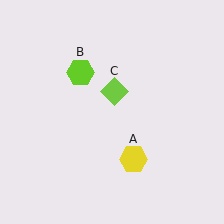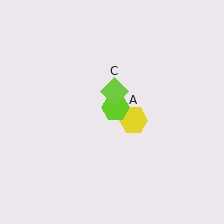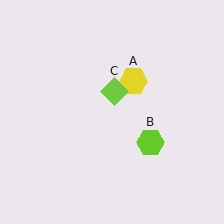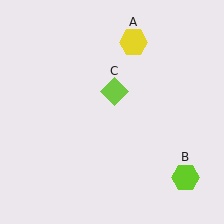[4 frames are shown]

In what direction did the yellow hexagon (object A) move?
The yellow hexagon (object A) moved up.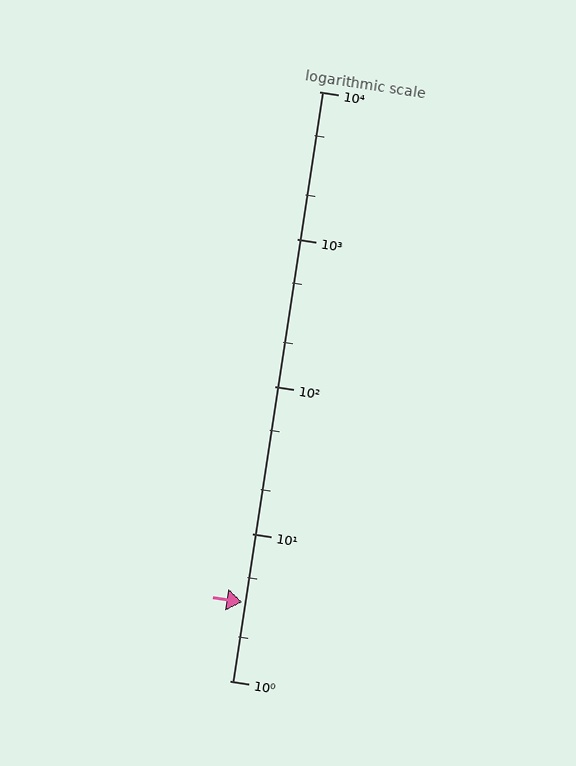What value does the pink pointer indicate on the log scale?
The pointer indicates approximately 3.4.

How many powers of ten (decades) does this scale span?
The scale spans 4 decades, from 1 to 10000.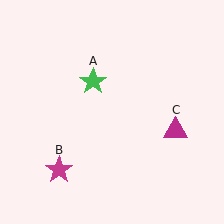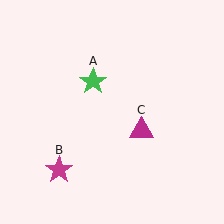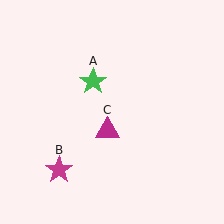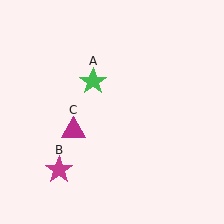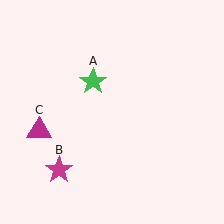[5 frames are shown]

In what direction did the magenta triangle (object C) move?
The magenta triangle (object C) moved left.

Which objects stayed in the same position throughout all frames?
Green star (object A) and magenta star (object B) remained stationary.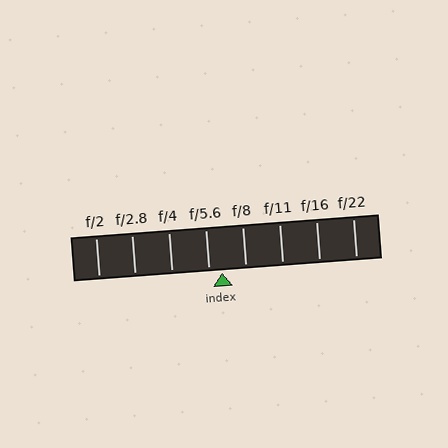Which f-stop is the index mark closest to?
The index mark is closest to f/5.6.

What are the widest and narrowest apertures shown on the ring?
The widest aperture shown is f/2 and the narrowest is f/22.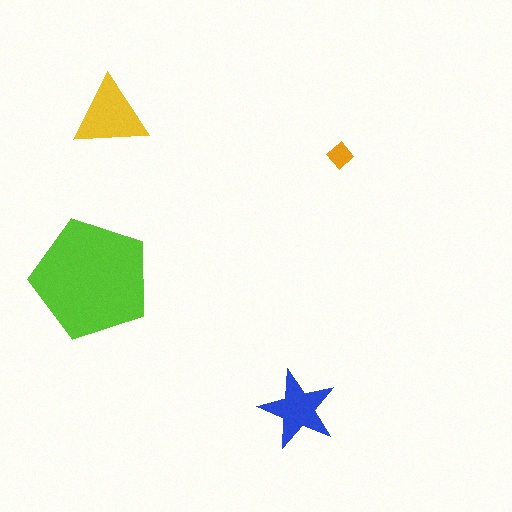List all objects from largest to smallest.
The lime pentagon, the yellow triangle, the blue star, the orange diamond.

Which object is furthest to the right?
The orange diamond is rightmost.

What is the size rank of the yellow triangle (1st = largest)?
2nd.